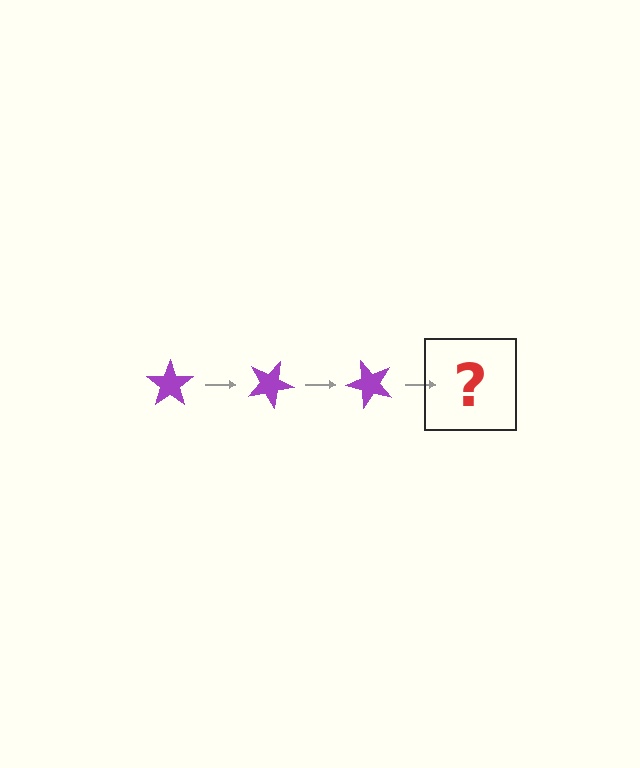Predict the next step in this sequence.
The next step is a purple star rotated 75 degrees.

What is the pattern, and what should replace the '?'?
The pattern is that the star rotates 25 degrees each step. The '?' should be a purple star rotated 75 degrees.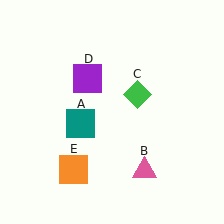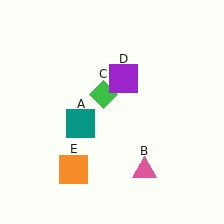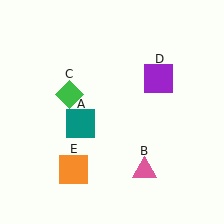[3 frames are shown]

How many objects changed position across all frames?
2 objects changed position: green diamond (object C), purple square (object D).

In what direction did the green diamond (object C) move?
The green diamond (object C) moved left.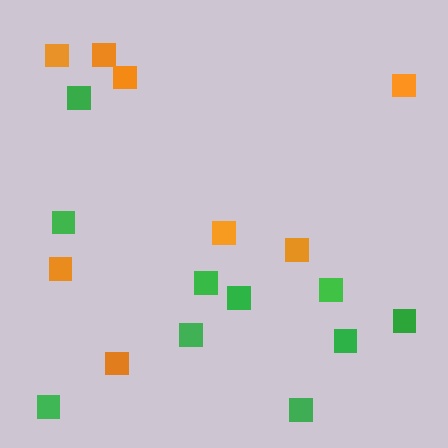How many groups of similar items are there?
There are 2 groups: one group of green squares (10) and one group of orange squares (8).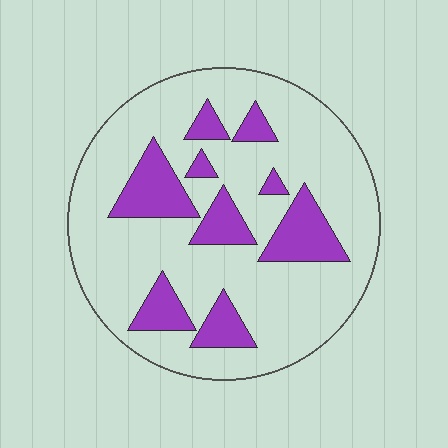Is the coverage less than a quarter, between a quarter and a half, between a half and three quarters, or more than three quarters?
Less than a quarter.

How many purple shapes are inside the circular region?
9.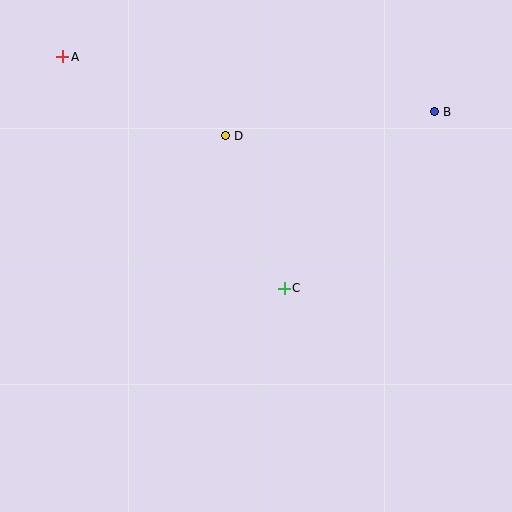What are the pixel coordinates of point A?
Point A is at (63, 57).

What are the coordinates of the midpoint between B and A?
The midpoint between B and A is at (249, 84).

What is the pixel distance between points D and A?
The distance between D and A is 181 pixels.